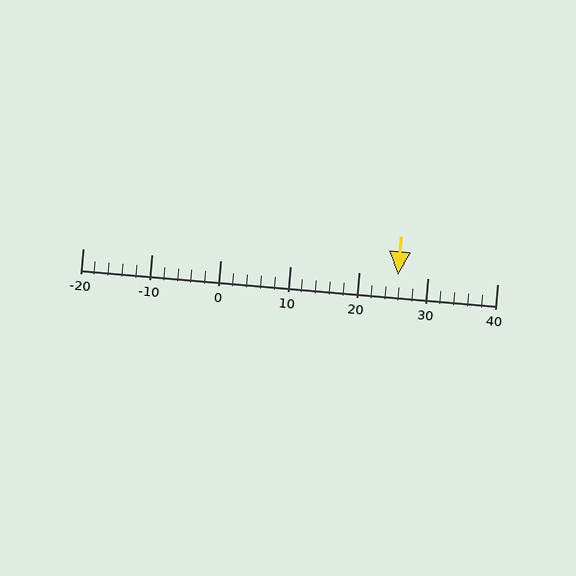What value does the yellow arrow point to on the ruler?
The yellow arrow points to approximately 26.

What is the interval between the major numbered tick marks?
The major tick marks are spaced 10 units apart.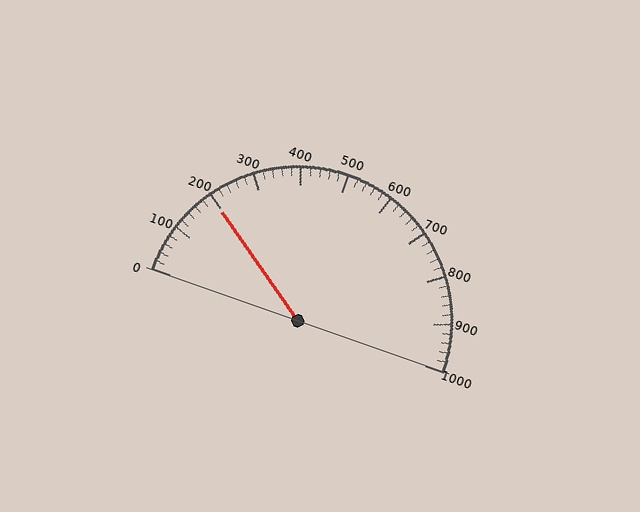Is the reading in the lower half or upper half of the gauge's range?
The reading is in the lower half of the range (0 to 1000).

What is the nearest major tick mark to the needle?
The nearest major tick mark is 200.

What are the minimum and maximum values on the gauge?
The gauge ranges from 0 to 1000.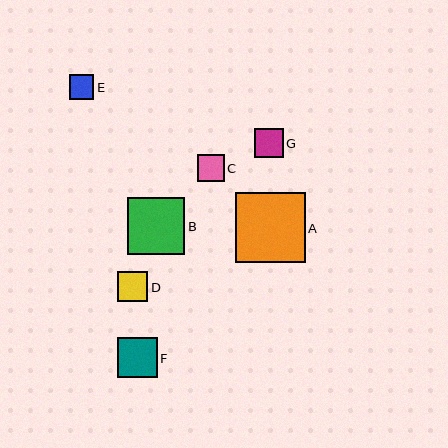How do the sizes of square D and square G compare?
Square D and square G are approximately the same size.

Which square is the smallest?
Square E is the smallest with a size of approximately 24 pixels.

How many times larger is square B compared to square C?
Square B is approximately 2.1 times the size of square C.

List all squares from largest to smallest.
From largest to smallest: A, B, F, D, G, C, E.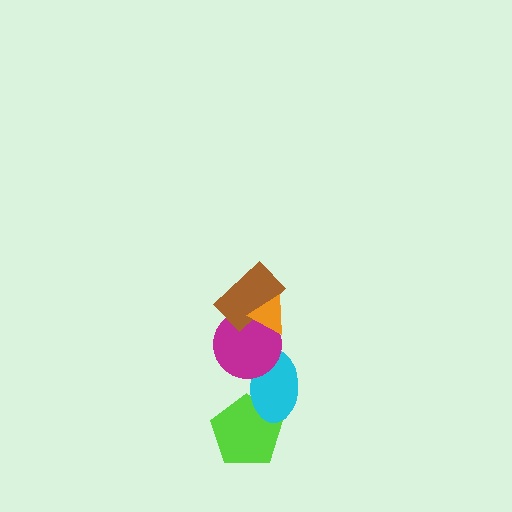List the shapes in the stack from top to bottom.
From top to bottom: the orange triangle, the brown rectangle, the magenta circle, the cyan ellipse, the lime pentagon.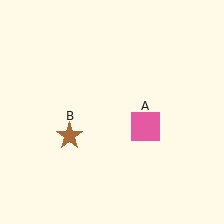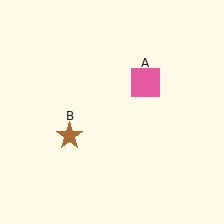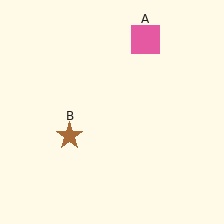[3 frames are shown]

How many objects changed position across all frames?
1 object changed position: pink square (object A).